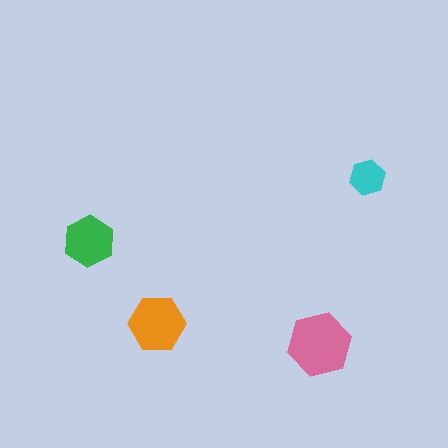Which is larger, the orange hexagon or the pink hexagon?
The pink one.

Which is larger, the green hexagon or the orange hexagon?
The orange one.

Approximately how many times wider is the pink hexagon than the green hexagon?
About 1.5 times wider.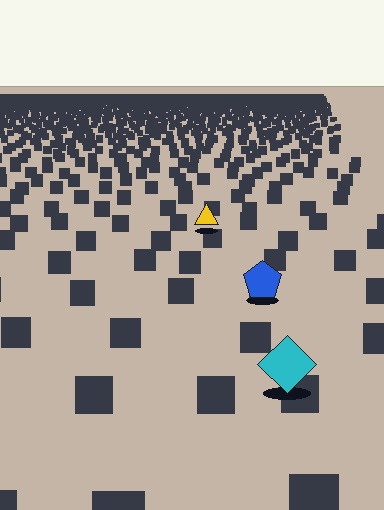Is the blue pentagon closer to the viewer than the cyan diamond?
No. The cyan diamond is closer — you can tell from the texture gradient: the ground texture is coarser near it.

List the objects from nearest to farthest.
From nearest to farthest: the cyan diamond, the blue pentagon, the yellow triangle.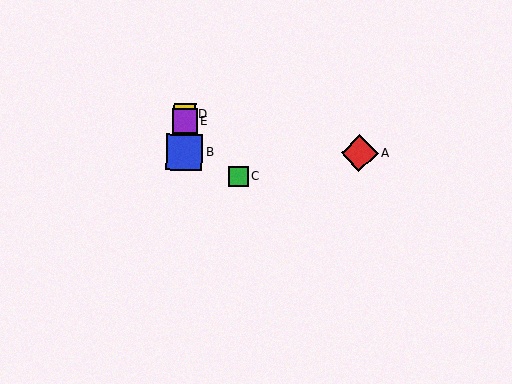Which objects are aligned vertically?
Objects B, D, E are aligned vertically.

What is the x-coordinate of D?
Object D is at x≈185.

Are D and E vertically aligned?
Yes, both are at x≈185.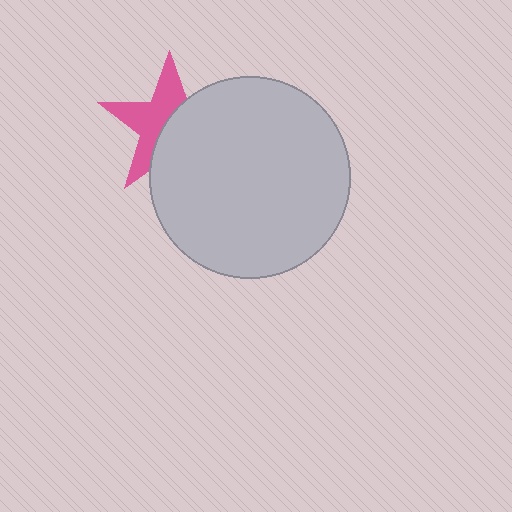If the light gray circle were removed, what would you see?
You would see the complete pink star.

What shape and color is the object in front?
The object in front is a light gray circle.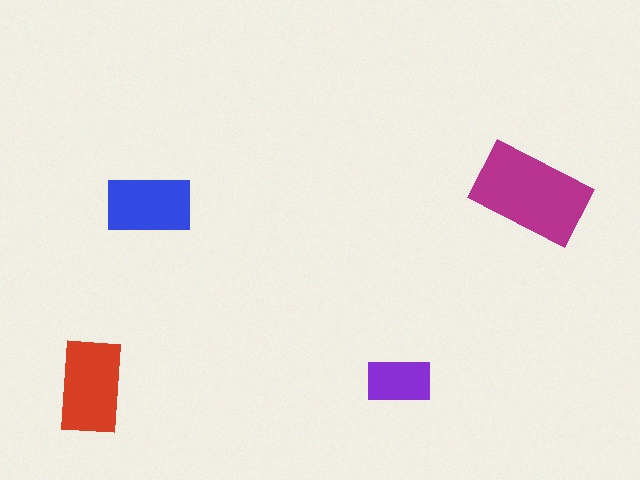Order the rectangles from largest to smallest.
the magenta one, the red one, the blue one, the purple one.